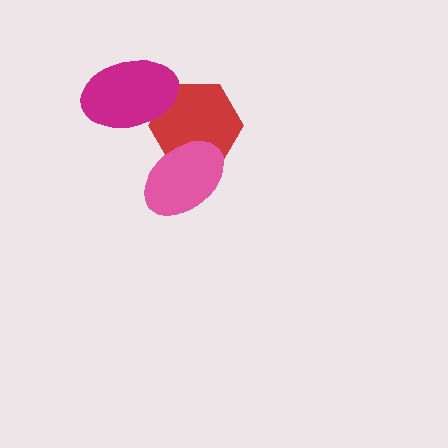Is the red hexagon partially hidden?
Yes, it is partially covered by another shape.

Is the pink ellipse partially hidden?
No, no other shape covers it.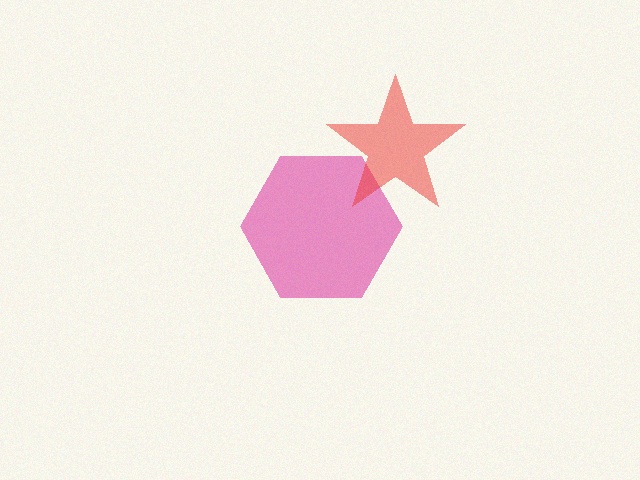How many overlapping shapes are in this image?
There are 2 overlapping shapes in the image.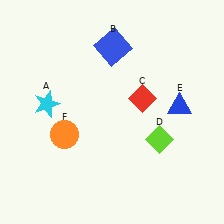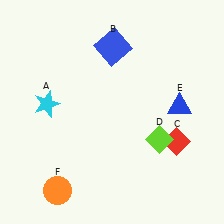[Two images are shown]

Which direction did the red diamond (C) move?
The red diamond (C) moved down.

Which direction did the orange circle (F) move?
The orange circle (F) moved down.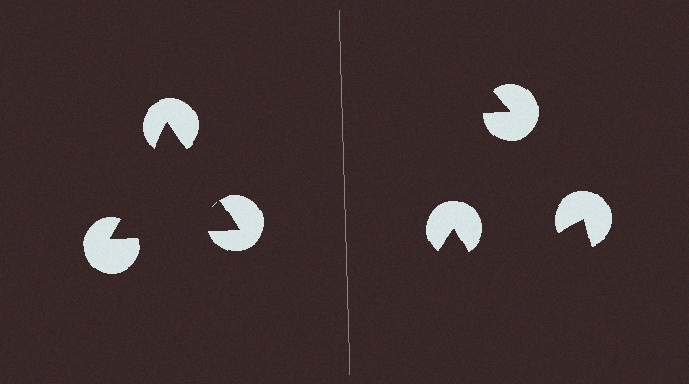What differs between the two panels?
The pac-man discs are positioned identically on both sides; only the wedge orientations differ. On the left they align to a triangle; on the right they are misaligned.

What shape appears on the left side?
An illusory triangle.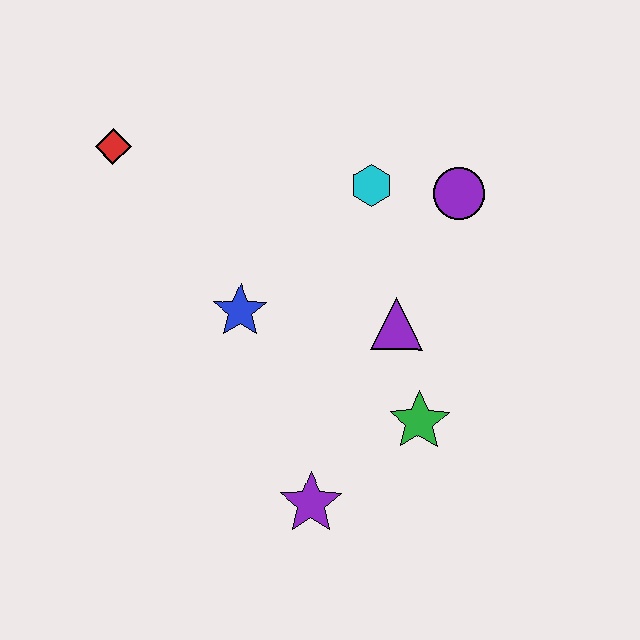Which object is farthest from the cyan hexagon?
The purple star is farthest from the cyan hexagon.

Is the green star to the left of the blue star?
No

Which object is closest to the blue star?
The purple triangle is closest to the blue star.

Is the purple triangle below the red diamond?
Yes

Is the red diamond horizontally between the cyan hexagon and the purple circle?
No